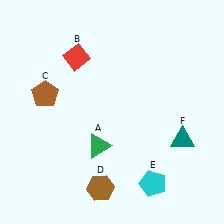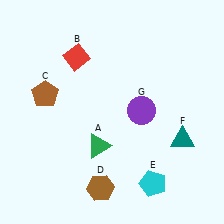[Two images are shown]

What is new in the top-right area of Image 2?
A purple circle (G) was added in the top-right area of Image 2.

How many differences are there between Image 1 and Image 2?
There is 1 difference between the two images.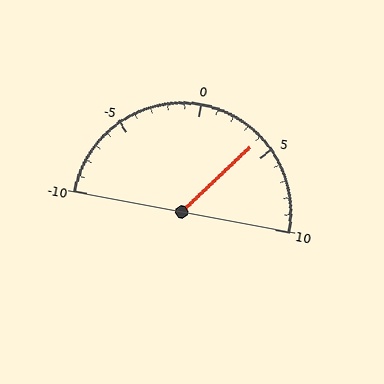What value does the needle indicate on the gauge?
The needle indicates approximately 4.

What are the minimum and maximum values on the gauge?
The gauge ranges from -10 to 10.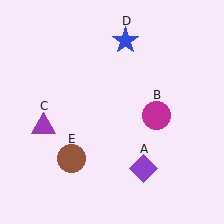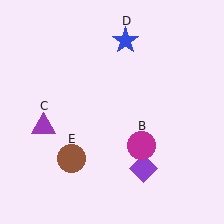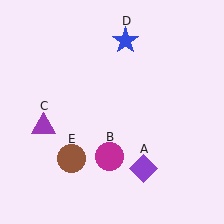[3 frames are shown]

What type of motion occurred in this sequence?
The magenta circle (object B) rotated clockwise around the center of the scene.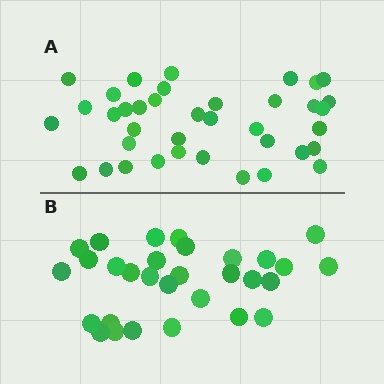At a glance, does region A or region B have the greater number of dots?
Region A (the top region) has more dots.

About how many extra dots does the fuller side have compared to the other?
Region A has roughly 8 or so more dots than region B.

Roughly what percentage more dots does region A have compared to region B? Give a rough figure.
About 25% more.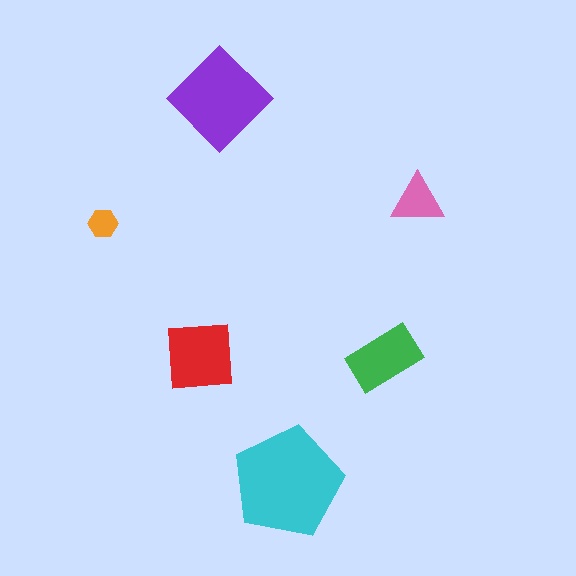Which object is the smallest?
The orange hexagon.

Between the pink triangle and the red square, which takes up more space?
The red square.